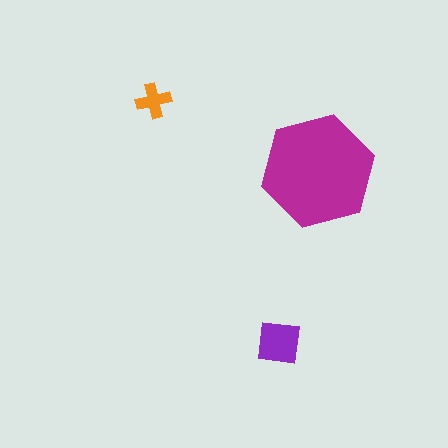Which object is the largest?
The magenta hexagon.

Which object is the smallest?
The orange cross.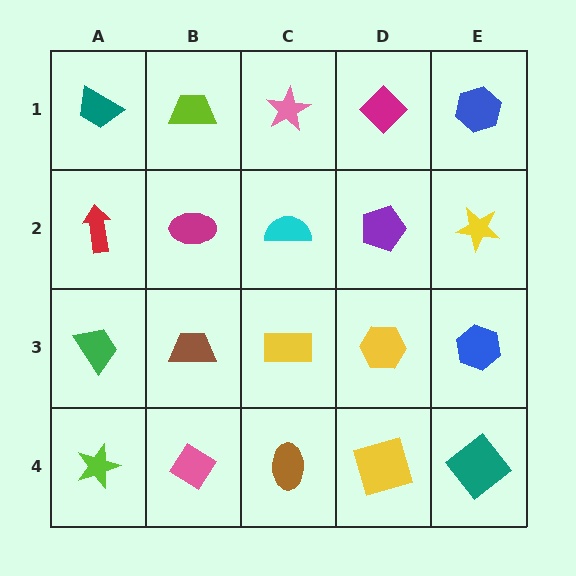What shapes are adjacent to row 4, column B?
A brown trapezoid (row 3, column B), a lime star (row 4, column A), a brown ellipse (row 4, column C).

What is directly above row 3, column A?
A red arrow.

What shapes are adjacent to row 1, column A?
A red arrow (row 2, column A), a lime trapezoid (row 1, column B).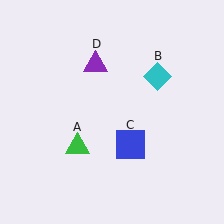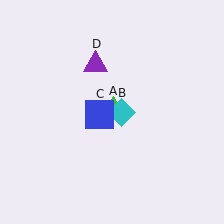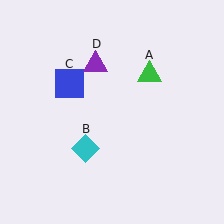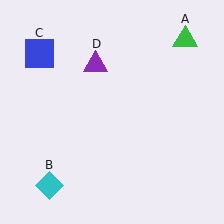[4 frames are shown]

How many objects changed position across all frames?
3 objects changed position: green triangle (object A), cyan diamond (object B), blue square (object C).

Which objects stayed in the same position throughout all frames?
Purple triangle (object D) remained stationary.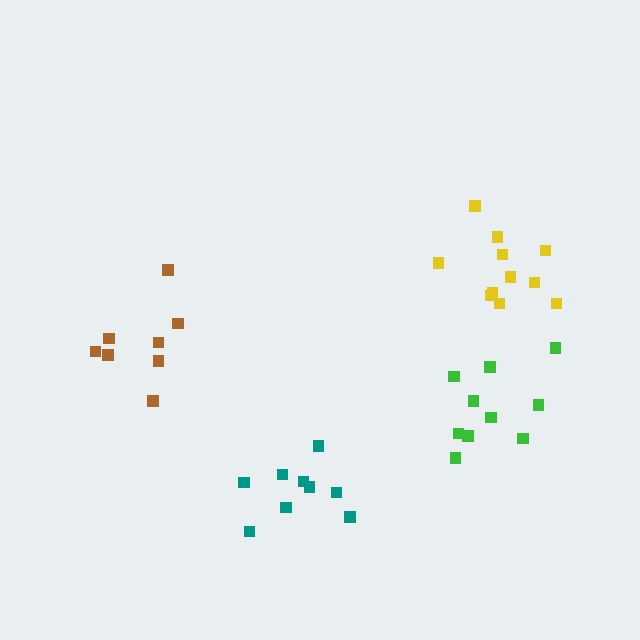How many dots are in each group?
Group 1: 11 dots, Group 2: 8 dots, Group 3: 10 dots, Group 4: 9 dots (38 total).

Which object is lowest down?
The teal cluster is bottommost.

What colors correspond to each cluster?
The clusters are colored: yellow, brown, green, teal.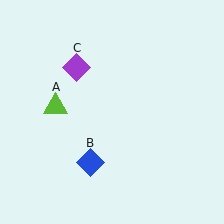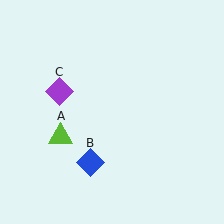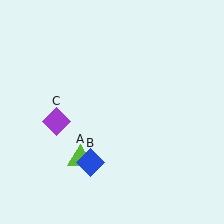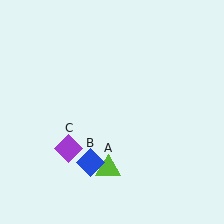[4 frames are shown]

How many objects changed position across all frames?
2 objects changed position: lime triangle (object A), purple diamond (object C).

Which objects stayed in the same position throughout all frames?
Blue diamond (object B) remained stationary.